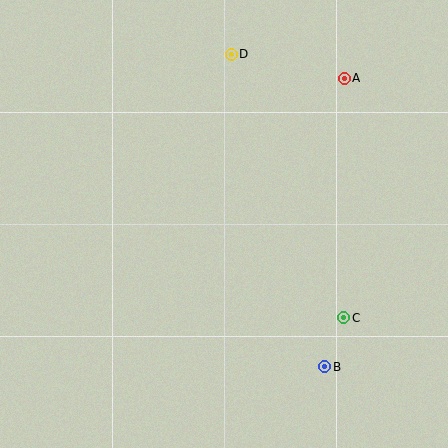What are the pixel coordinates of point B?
Point B is at (325, 367).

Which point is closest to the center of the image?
Point C at (344, 318) is closest to the center.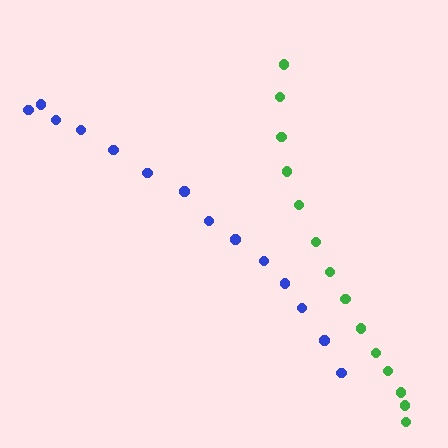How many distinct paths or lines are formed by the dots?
There are 2 distinct paths.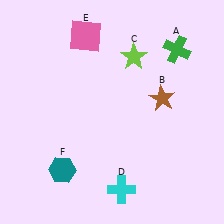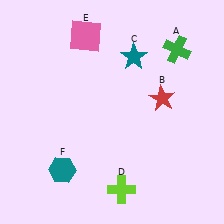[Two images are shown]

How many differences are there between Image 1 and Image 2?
There are 3 differences between the two images.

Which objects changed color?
B changed from brown to red. C changed from lime to teal. D changed from cyan to lime.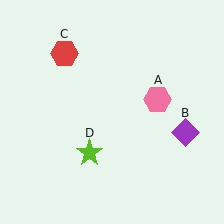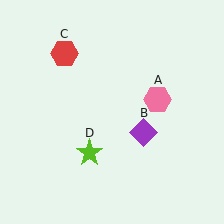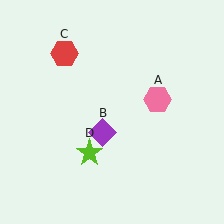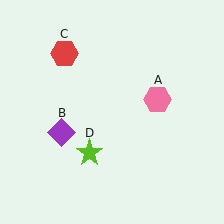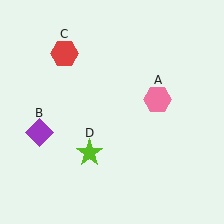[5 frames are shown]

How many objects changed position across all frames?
1 object changed position: purple diamond (object B).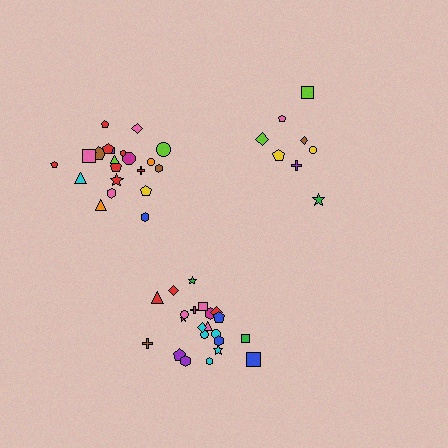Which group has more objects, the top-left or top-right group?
The top-left group.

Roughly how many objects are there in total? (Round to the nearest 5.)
Roughly 50 objects in total.